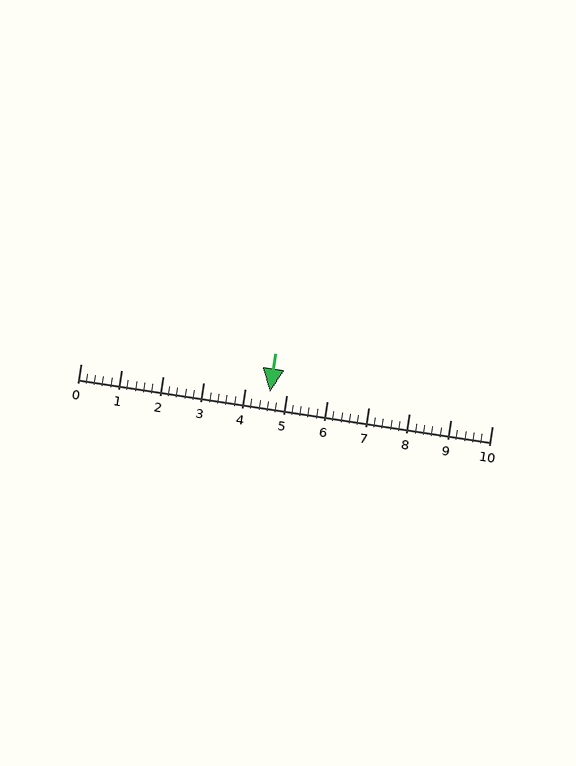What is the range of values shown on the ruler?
The ruler shows values from 0 to 10.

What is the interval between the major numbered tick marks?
The major tick marks are spaced 1 units apart.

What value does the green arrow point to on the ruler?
The green arrow points to approximately 4.6.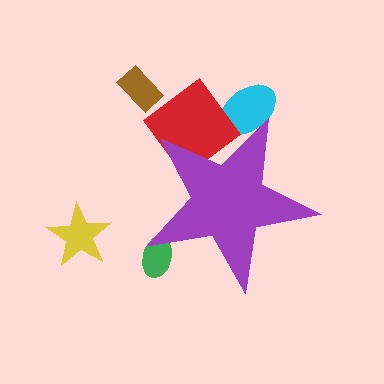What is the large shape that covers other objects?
A purple star.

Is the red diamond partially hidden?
Yes, the red diamond is partially hidden behind the purple star.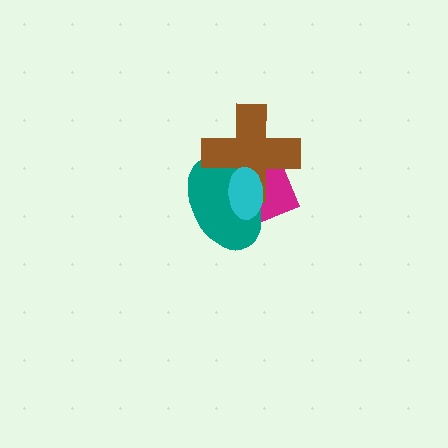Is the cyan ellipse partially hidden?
No, no other shape covers it.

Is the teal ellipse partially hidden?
Yes, it is partially covered by another shape.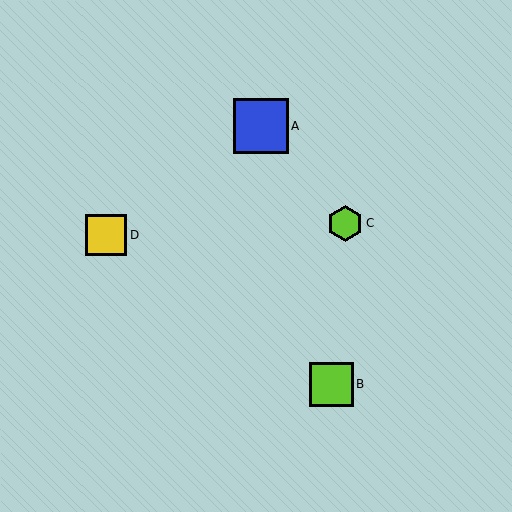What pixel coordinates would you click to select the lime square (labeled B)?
Click at (331, 384) to select the lime square B.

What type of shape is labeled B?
Shape B is a lime square.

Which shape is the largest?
The blue square (labeled A) is the largest.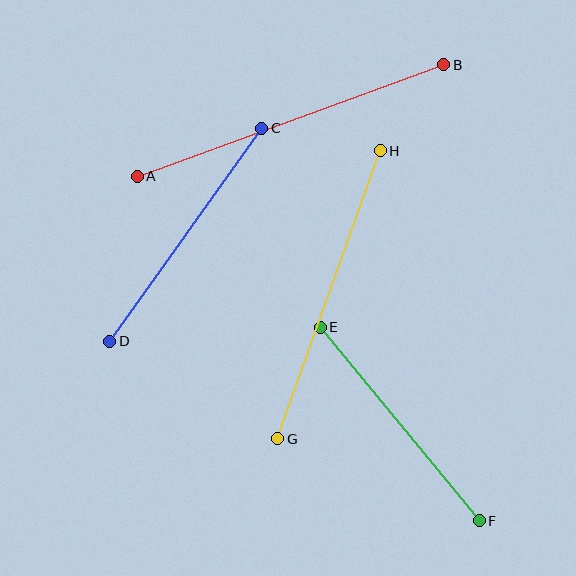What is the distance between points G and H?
The distance is approximately 306 pixels.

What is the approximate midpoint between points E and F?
The midpoint is at approximately (400, 424) pixels.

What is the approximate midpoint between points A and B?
The midpoint is at approximately (290, 120) pixels.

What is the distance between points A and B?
The distance is approximately 326 pixels.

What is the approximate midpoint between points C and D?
The midpoint is at approximately (186, 235) pixels.